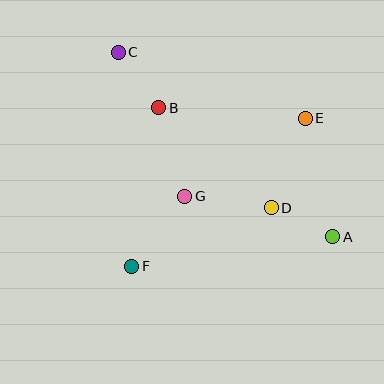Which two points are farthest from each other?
Points A and C are farthest from each other.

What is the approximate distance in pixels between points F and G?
The distance between F and G is approximately 88 pixels.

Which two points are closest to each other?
Points A and D are closest to each other.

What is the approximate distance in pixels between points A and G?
The distance between A and G is approximately 153 pixels.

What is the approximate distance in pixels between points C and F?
The distance between C and F is approximately 214 pixels.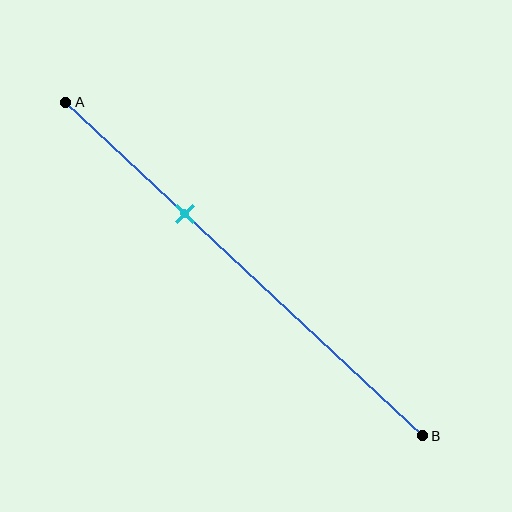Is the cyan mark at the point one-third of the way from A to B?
Yes, the mark is approximately at the one-third point.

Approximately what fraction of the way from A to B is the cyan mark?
The cyan mark is approximately 35% of the way from A to B.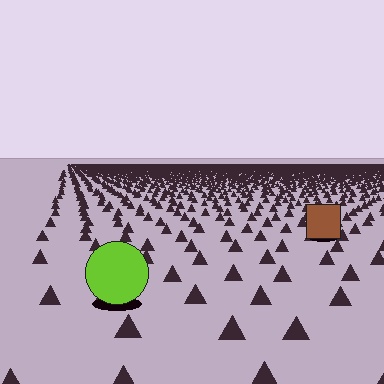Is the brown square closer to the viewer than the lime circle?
No. The lime circle is closer — you can tell from the texture gradient: the ground texture is coarser near it.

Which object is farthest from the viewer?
The brown square is farthest from the viewer. It appears smaller and the ground texture around it is denser.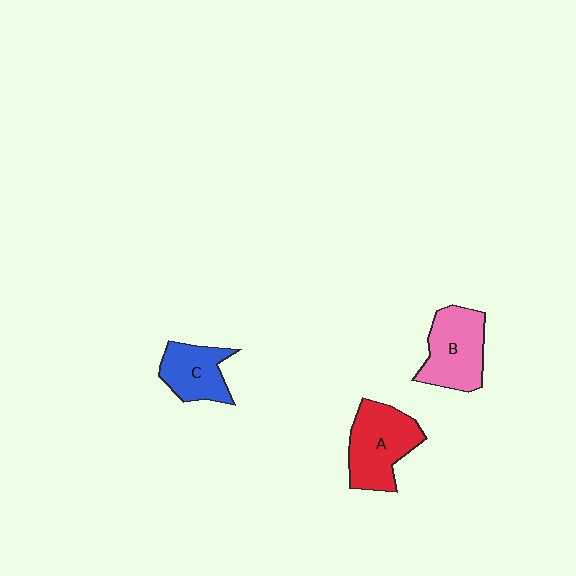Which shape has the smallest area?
Shape C (blue).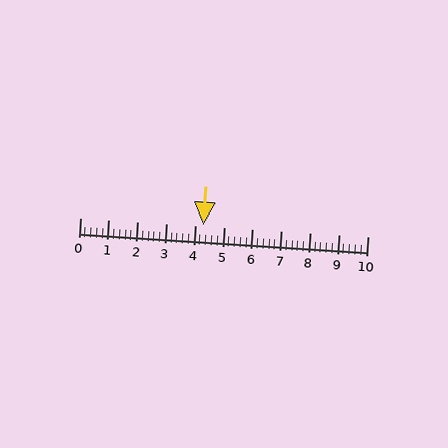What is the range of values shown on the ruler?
The ruler shows values from 0 to 10.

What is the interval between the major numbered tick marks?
The major tick marks are spaced 1 units apart.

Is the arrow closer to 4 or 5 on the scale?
The arrow is closer to 4.